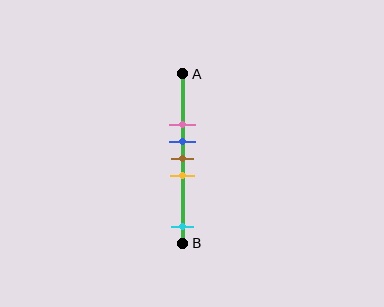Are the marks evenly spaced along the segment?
No, the marks are not evenly spaced.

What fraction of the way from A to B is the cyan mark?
The cyan mark is approximately 90% (0.9) of the way from A to B.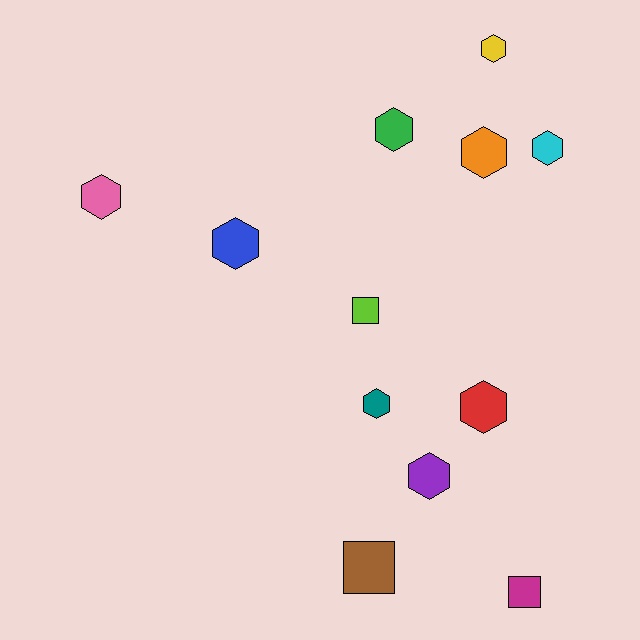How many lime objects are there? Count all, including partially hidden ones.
There is 1 lime object.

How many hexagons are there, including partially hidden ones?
There are 9 hexagons.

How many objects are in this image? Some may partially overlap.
There are 12 objects.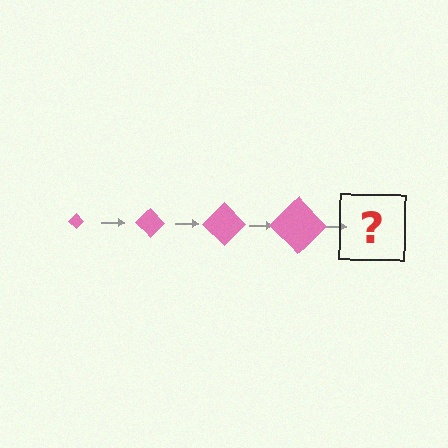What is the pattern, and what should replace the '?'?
The pattern is that the diamond gets progressively larger each step. The '?' should be a pink diamond, larger than the previous one.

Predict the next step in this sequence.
The next step is a pink diamond, larger than the previous one.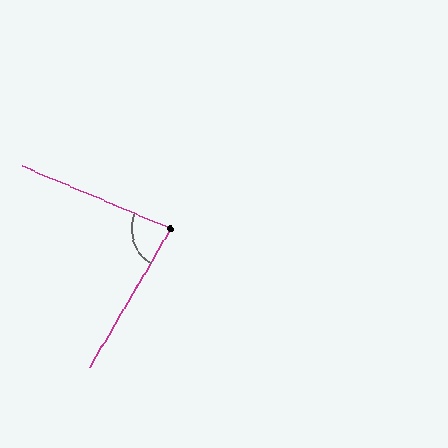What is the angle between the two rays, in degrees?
Approximately 83 degrees.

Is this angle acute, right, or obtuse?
It is acute.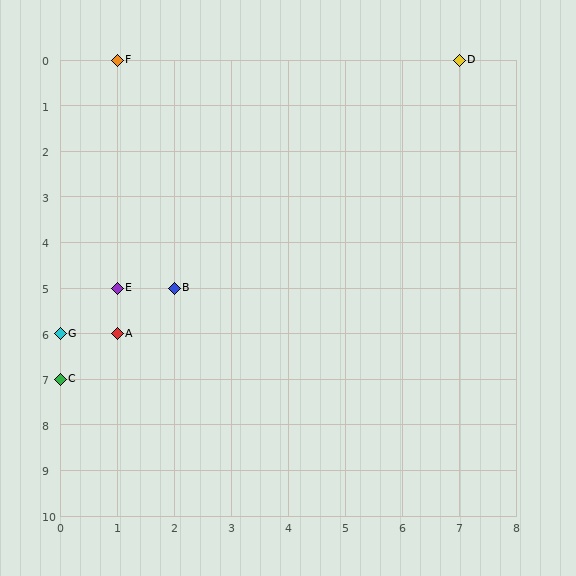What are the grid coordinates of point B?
Point B is at grid coordinates (2, 5).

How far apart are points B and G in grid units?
Points B and G are 2 columns and 1 row apart (about 2.2 grid units diagonally).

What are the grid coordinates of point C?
Point C is at grid coordinates (0, 7).